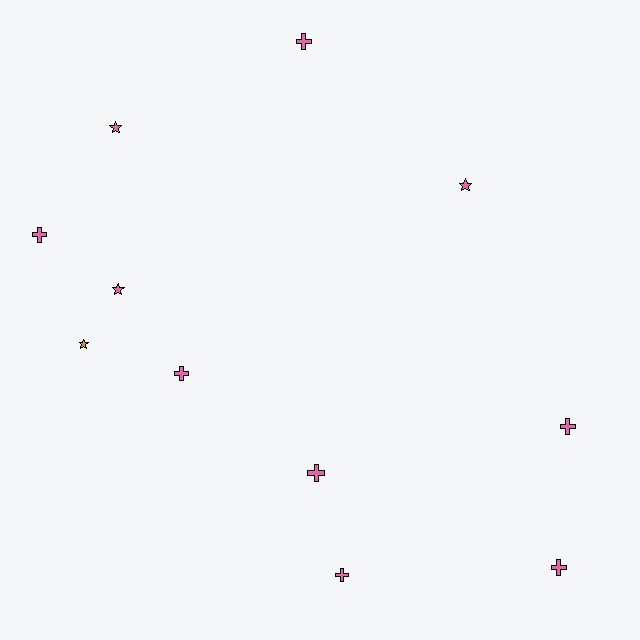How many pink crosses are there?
There are 7 pink crosses.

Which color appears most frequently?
Pink, with 10 objects.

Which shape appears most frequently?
Cross, with 7 objects.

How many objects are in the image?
There are 11 objects.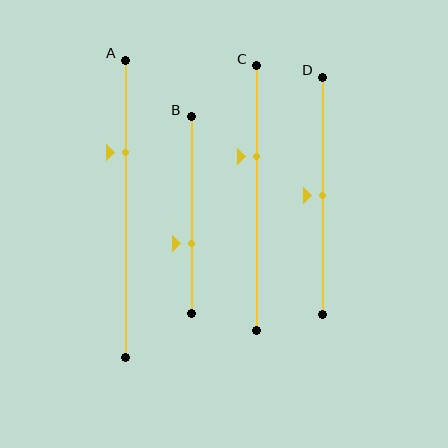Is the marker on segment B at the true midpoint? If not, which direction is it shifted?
No, the marker on segment B is shifted downward by about 14% of the segment length.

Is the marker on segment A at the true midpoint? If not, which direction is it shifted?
No, the marker on segment A is shifted upward by about 19% of the segment length.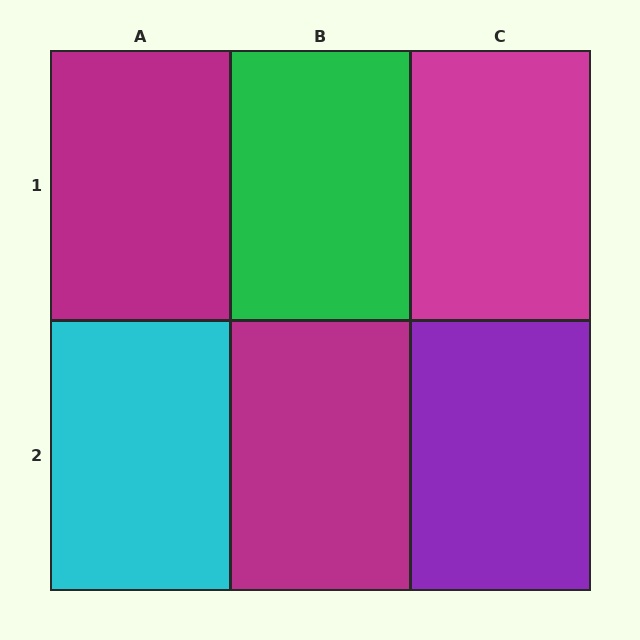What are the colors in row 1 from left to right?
Magenta, green, magenta.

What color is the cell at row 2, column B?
Magenta.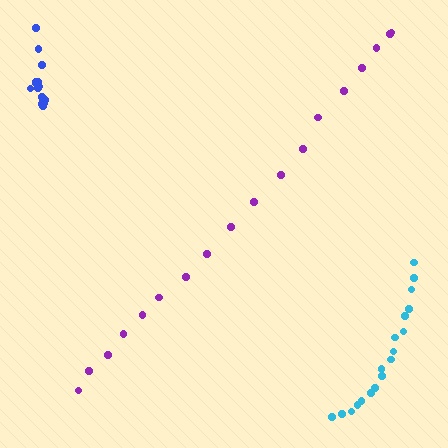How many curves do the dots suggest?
There are 3 distinct paths.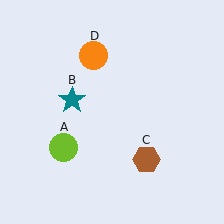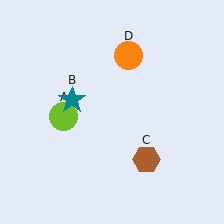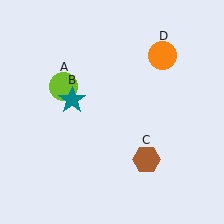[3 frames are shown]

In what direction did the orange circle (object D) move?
The orange circle (object D) moved right.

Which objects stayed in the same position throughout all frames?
Teal star (object B) and brown hexagon (object C) remained stationary.